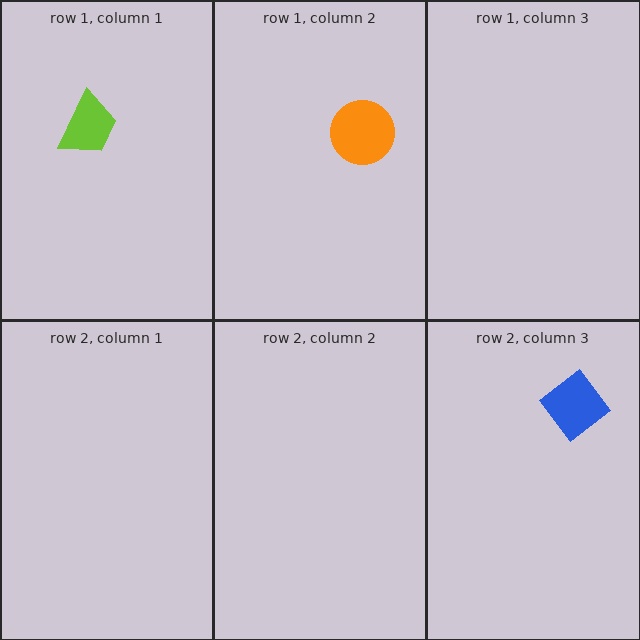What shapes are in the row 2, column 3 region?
The blue diamond.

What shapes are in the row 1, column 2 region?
The orange circle.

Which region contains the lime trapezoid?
The row 1, column 1 region.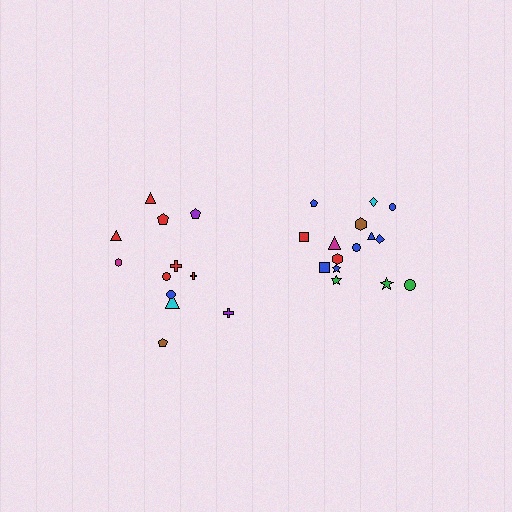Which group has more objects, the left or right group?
The right group.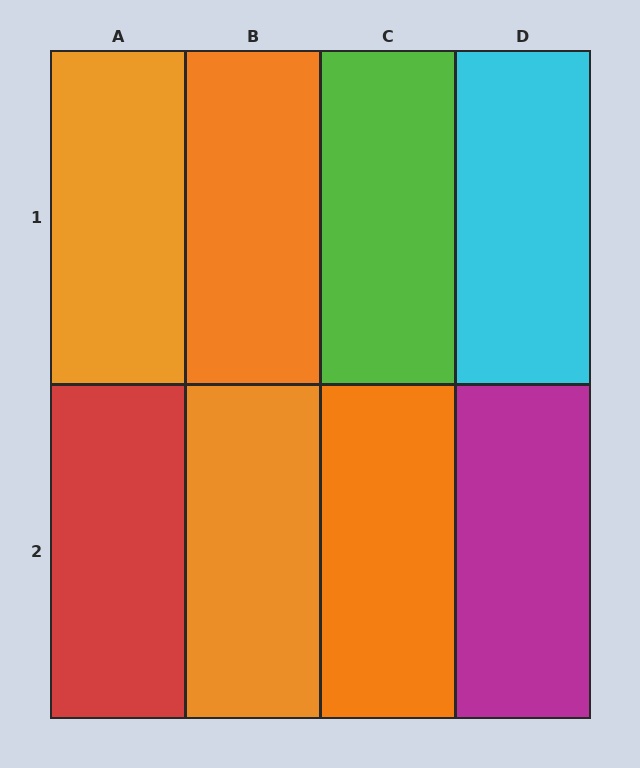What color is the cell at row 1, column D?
Cyan.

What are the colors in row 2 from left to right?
Red, orange, orange, magenta.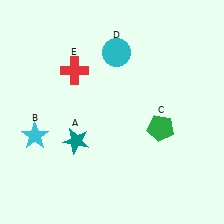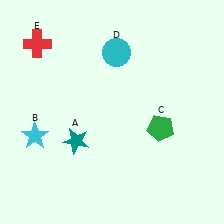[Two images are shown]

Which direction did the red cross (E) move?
The red cross (E) moved left.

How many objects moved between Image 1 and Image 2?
1 object moved between the two images.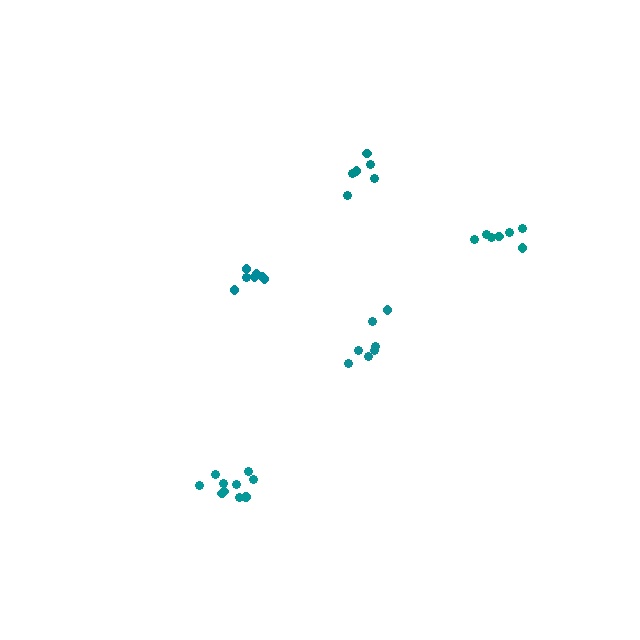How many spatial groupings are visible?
There are 5 spatial groupings.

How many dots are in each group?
Group 1: 7 dots, Group 2: 7 dots, Group 3: 6 dots, Group 4: 7 dots, Group 5: 10 dots (37 total).